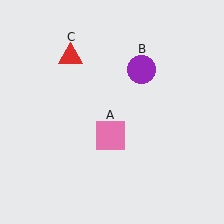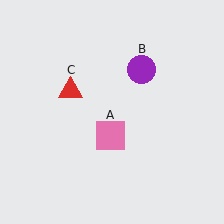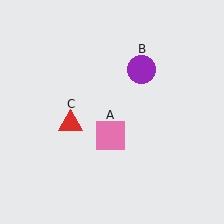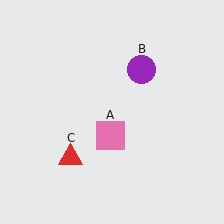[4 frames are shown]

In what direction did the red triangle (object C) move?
The red triangle (object C) moved down.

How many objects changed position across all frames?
1 object changed position: red triangle (object C).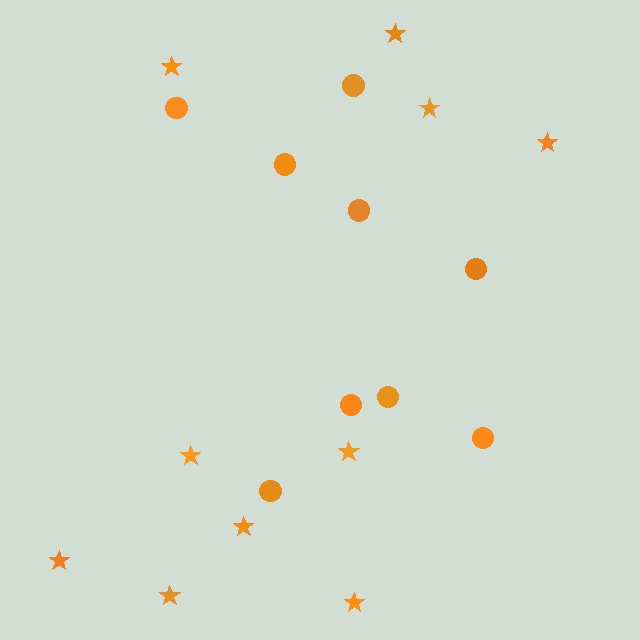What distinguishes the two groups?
There are 2 groups: one group of stars (10) and one group of circles (9).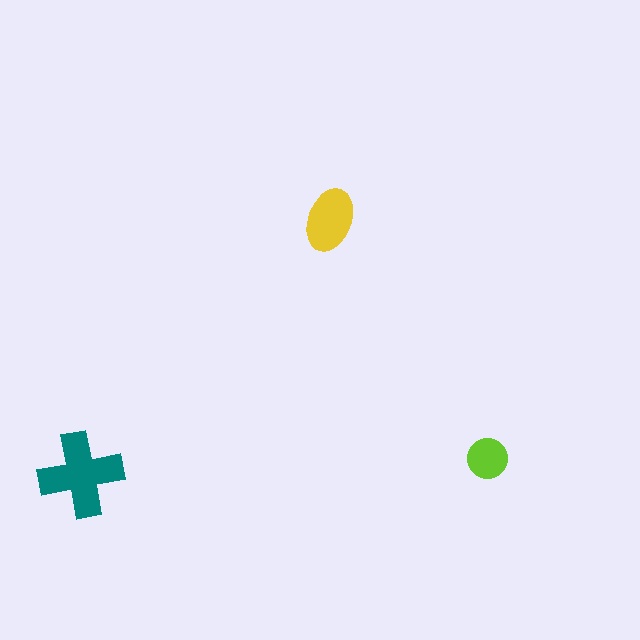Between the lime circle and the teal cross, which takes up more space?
The teal cross.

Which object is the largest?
The teal cross.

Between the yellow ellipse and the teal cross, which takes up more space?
The teal cross.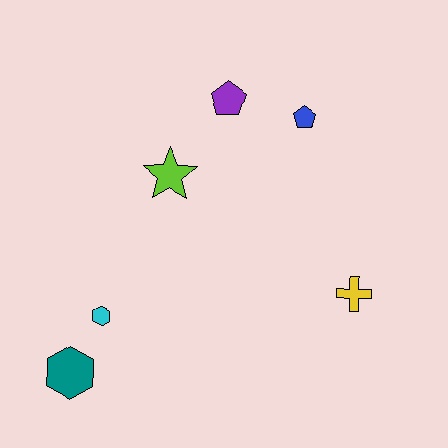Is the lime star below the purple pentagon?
Yes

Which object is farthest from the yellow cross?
The teal hexagon is farthest from the yellow cross.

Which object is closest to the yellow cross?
The blue pentagon is closest to the yellow cross.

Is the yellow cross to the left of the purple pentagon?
No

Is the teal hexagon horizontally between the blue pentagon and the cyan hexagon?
No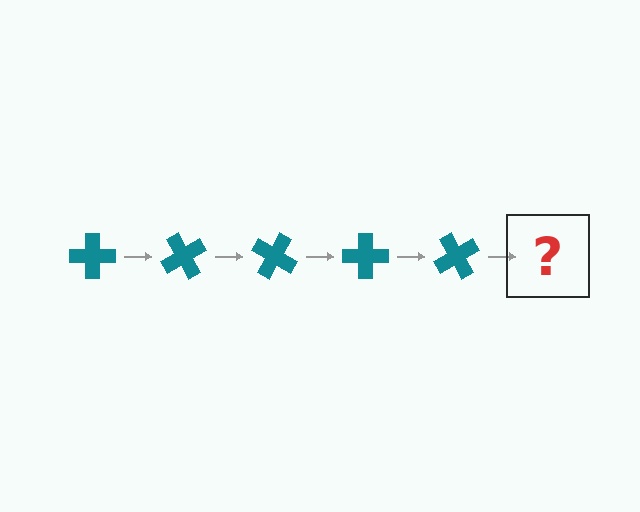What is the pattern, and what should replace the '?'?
The pattern is that the cross rotates 60 degrees each step. The '?' should be a teal cross rotated 300 degrees.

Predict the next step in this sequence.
The next step is a teal cross rotated 300 degrees.